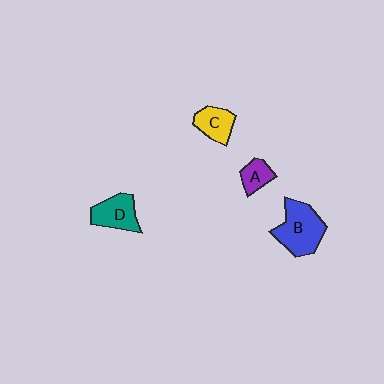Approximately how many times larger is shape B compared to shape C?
Approximately 1.8 times.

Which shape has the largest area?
Shape B (blue).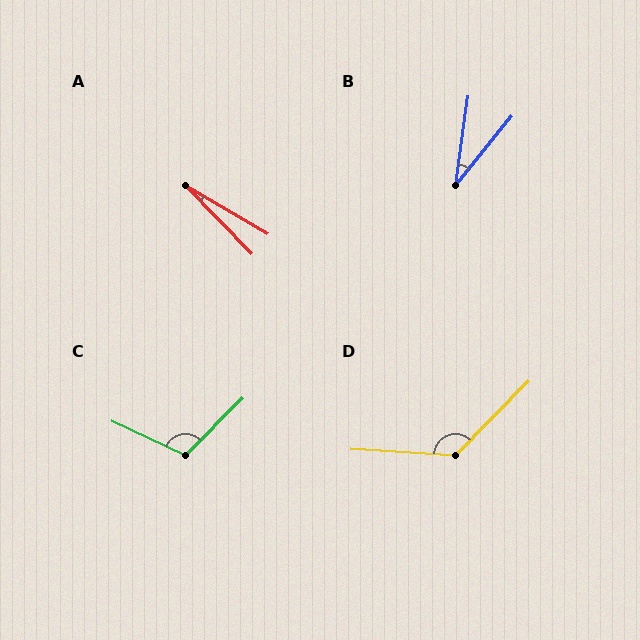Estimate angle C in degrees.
Approximately 110 degrees.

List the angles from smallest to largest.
A (15°), B (31°), C (110°), D (131°).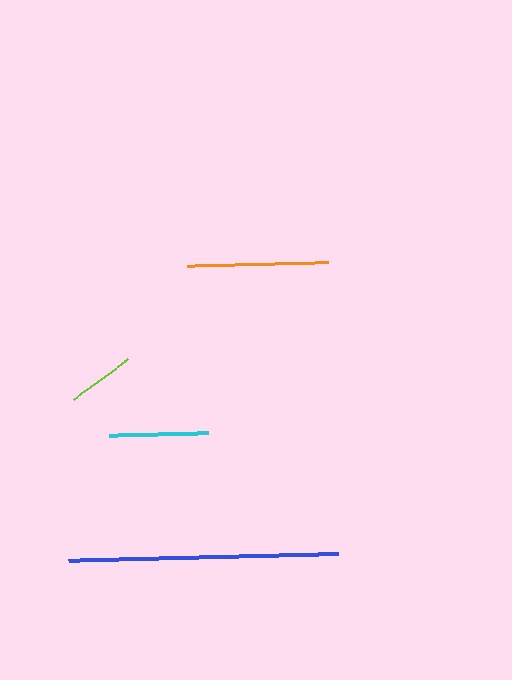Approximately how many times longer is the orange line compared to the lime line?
The orange line is approximately 2.1 times the length of the lime line.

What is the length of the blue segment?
The blue segment is approximately 269 pixels long.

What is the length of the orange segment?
The orange segment is approximately 141 pixels long.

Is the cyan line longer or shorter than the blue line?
The blue line is longer than the cyan line.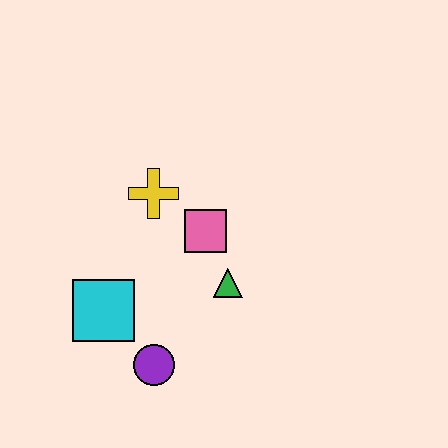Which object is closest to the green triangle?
The pink square is closest to the green triangle.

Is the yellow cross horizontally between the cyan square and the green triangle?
Yes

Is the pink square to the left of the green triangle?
Yes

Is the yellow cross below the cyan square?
No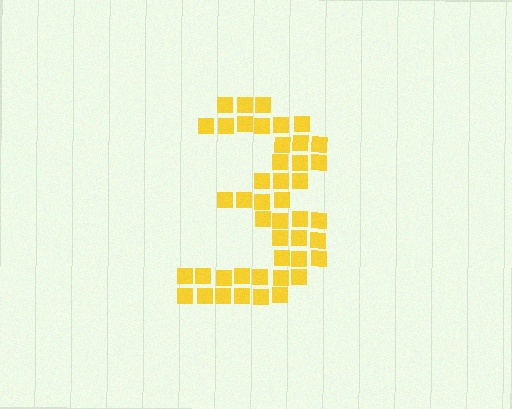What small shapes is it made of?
It is made of small squares.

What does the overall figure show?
The overall figure shows the digit 3.